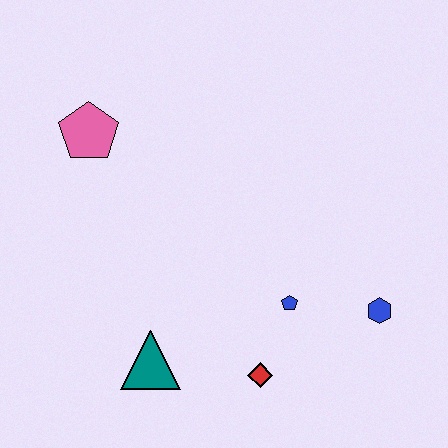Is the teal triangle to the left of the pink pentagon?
No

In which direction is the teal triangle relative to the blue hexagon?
The teal triangle is to the left of the blue hexagon.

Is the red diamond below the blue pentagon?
Yes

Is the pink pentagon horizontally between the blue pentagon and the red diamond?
No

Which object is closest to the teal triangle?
The red diamond is closest to the teal triangle.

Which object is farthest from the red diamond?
The pink pentagon is farthest from the red diamond.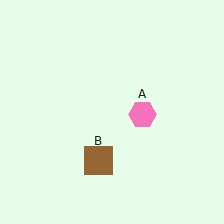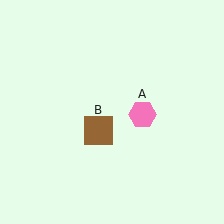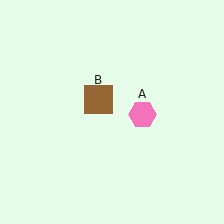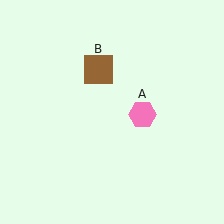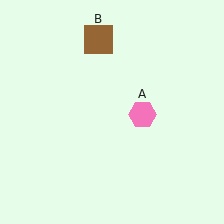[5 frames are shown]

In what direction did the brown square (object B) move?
The brown square (object B) moved up.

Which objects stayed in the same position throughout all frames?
Pink hexagon (object A) remained stationary.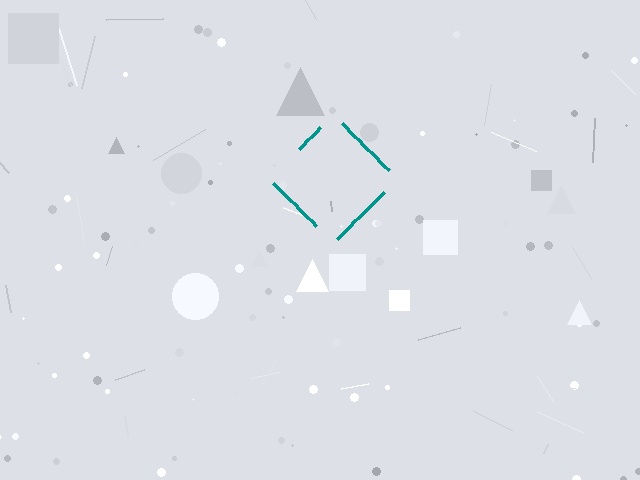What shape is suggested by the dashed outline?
The dashed outline suggests a diamond.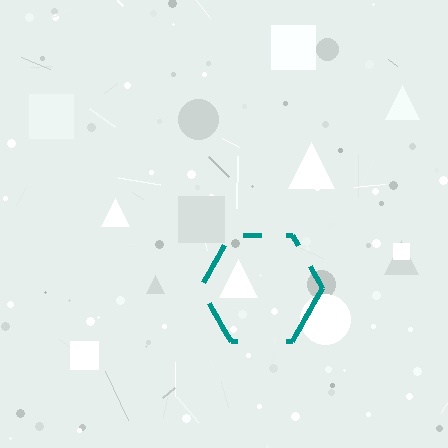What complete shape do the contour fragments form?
The contour fragments form a hexagon.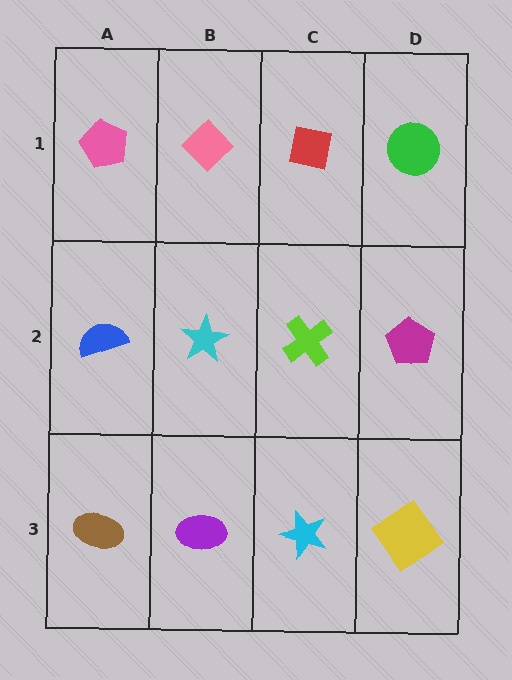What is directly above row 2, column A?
A pink pentagon.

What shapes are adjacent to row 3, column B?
A cyan star (row 2, column B), a brown ellipse (row 3, column A), a cyan star (row 3, column C).